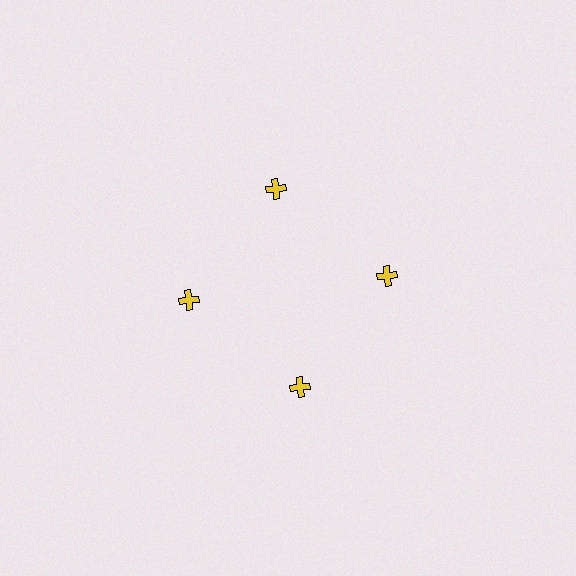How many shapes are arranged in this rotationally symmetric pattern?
There are 4 shapes, arranged in 4 groups of 1.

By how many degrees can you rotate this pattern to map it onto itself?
The pattern maps onto itself every 90 degrees of rotation.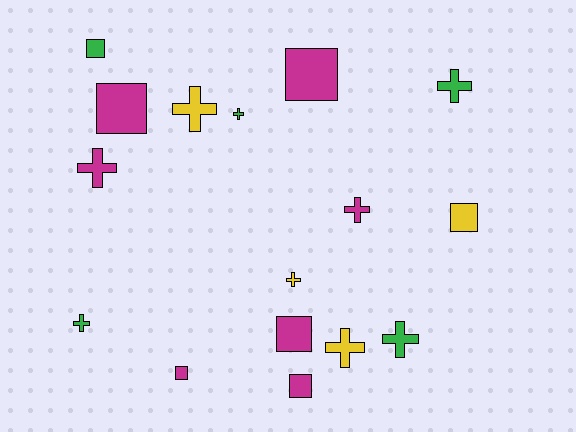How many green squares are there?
There is 1 green square.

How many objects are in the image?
There are 16 objects.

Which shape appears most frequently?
Cross, with 9 objects.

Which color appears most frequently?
Magenta, with 7 objects.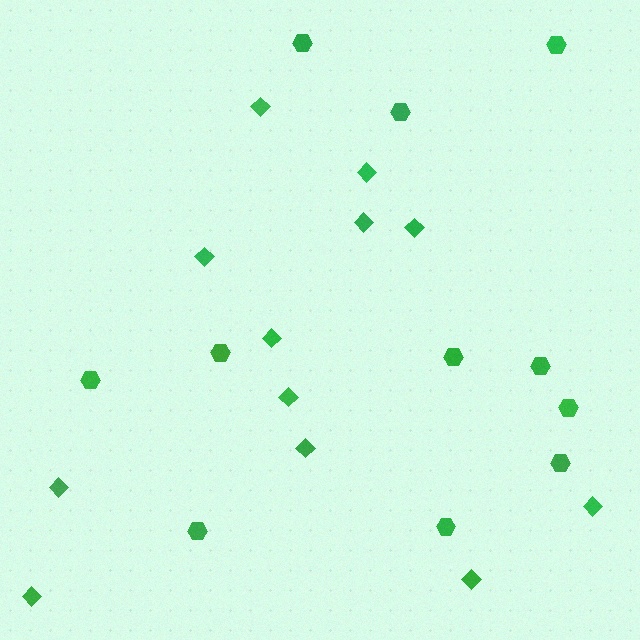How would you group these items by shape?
There are 2 groups: one group of diamonds (12) and one group of hexagons (11).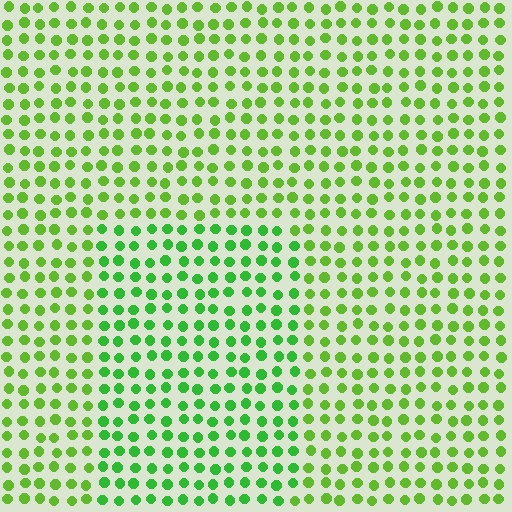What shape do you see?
I see a rectangle.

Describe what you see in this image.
The image is filled with small lime elements in a uniform arrangement. A rectangle-shaped region is visible where the elements are tinted to a slightly different hue, forming a subtle color boundary.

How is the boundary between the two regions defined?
The boundary is defined purely by a slight shift in hue (about 24 degrees). Spacing, size, and orientation are identical on both sides.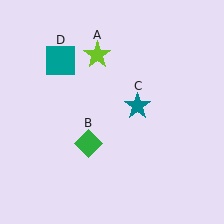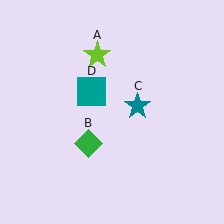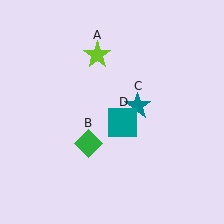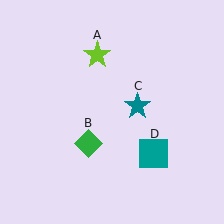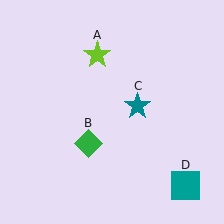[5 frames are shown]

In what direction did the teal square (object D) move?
The teal square (object D) moved down and to the right.